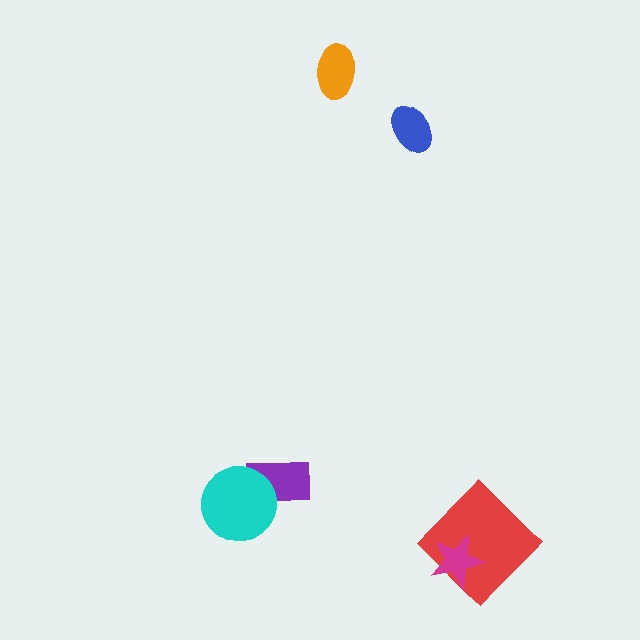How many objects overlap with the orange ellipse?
0 objects overlap with the orange ellipse.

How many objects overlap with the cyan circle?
1 object overlaps with the cyan circle.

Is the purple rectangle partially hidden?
Yes, it is partially covered by another shape.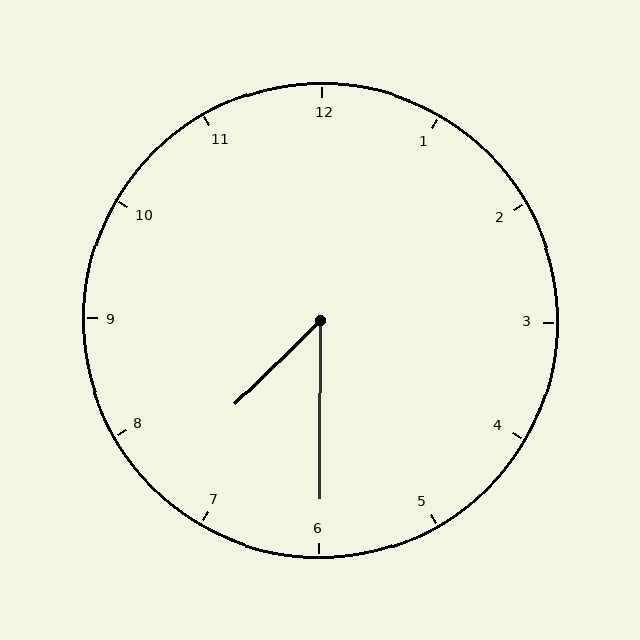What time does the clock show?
7:30.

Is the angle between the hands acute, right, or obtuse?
It is acute.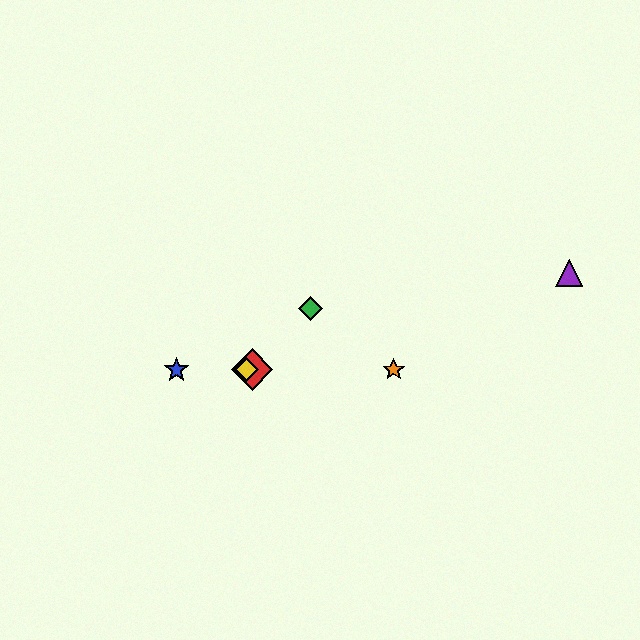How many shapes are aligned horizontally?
4 shapes (the red diamond, the blue star, the yellow diamond, the orange star) are aligned horizontally.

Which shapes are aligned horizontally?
The red diamond, the blue star, the yellow diamond, the orange star are aligned horizontally.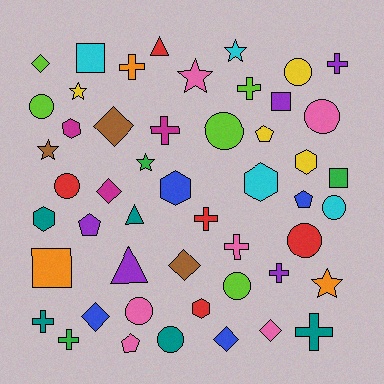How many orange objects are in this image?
There are 3 orange objects.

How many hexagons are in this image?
There are 6 hexagons.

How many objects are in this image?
There are 50 objects.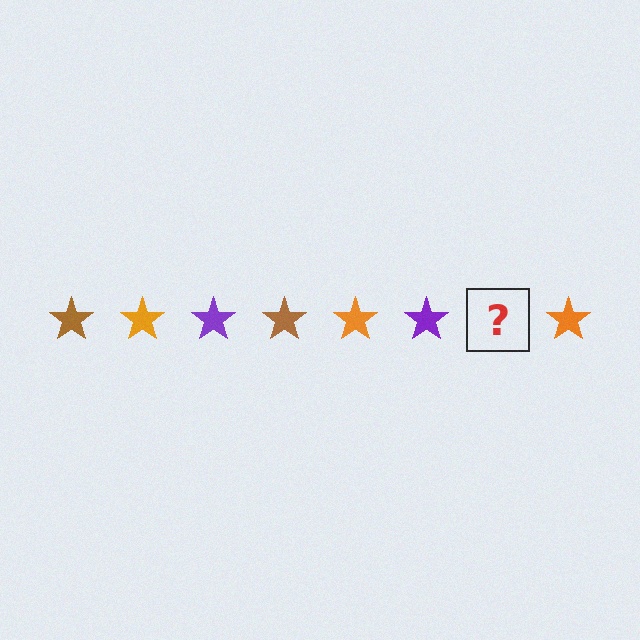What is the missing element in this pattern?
The missing element is a brown star.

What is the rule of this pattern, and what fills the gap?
The rule is that the pattern cycles through brown, orange, purple stars. The gap should be filled with a brown star.